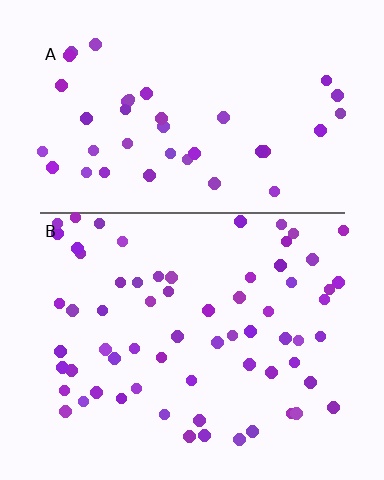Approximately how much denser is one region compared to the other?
Approximately 1.7× — region B over region A.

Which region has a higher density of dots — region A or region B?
B (the bottom).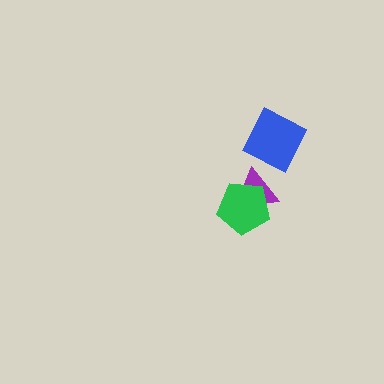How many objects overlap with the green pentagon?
1 object overlaps with the green pentagon.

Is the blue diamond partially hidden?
No, no other shape covers it.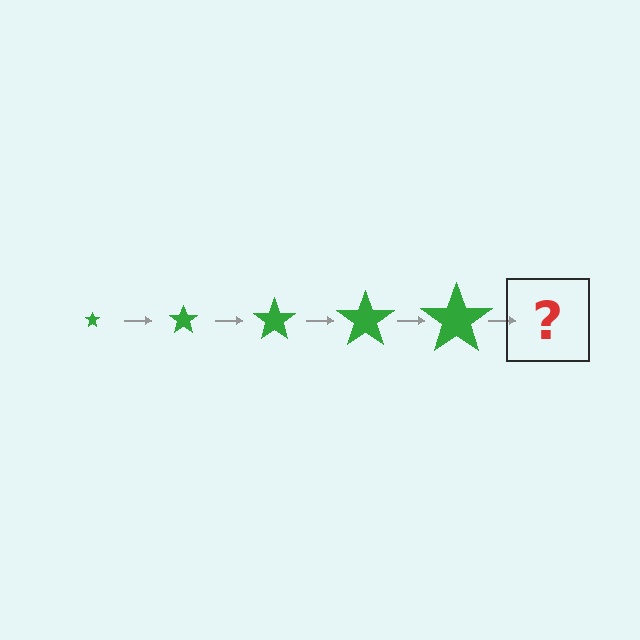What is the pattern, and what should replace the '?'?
The pattern is that the star gets progressively larger each step. The '?' should be a green star, larger than the previous one.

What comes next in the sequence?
The next element should be a green star, larger than the previous one.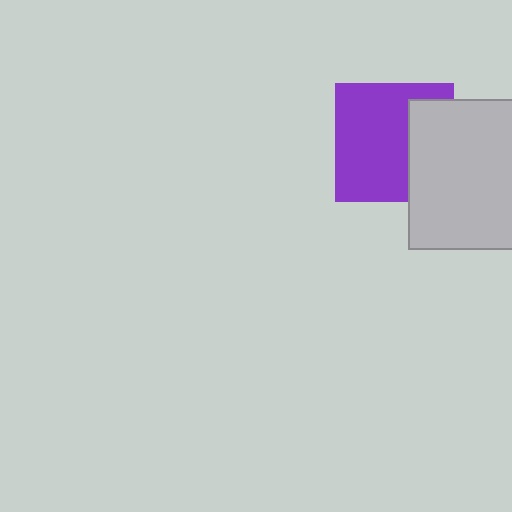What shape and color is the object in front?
The object in front is a light gray rectangle.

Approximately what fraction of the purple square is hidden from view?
Roughly 34% of the purple square is hidden behind the light gray rectangle.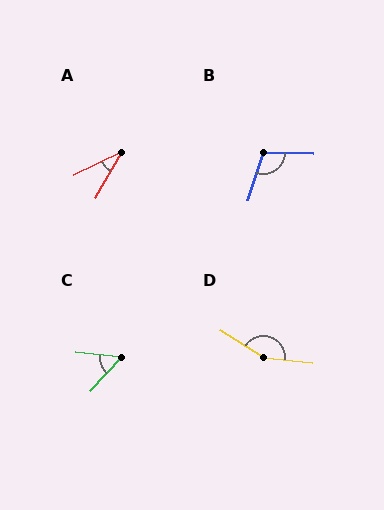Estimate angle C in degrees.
Approximately 54 degrees.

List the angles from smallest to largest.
A (34°), C (54°), B (108°), D (154°).